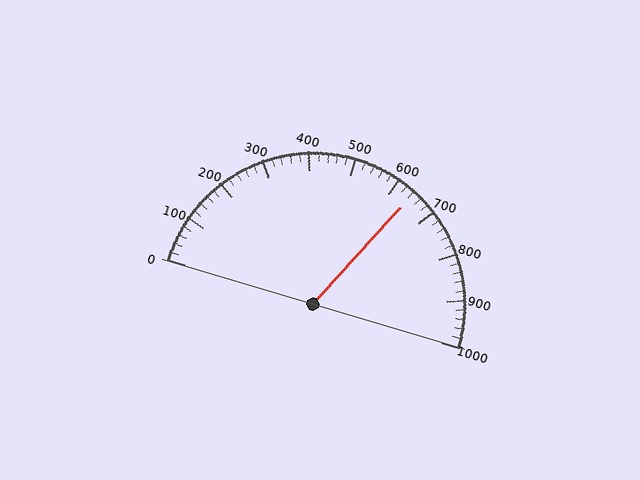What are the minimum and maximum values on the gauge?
The gauge ranges from 0 to 1000.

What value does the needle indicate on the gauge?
The needle indicates approximately 640.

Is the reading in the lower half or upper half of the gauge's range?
The reading is in the upper half of the range (0 to 1000).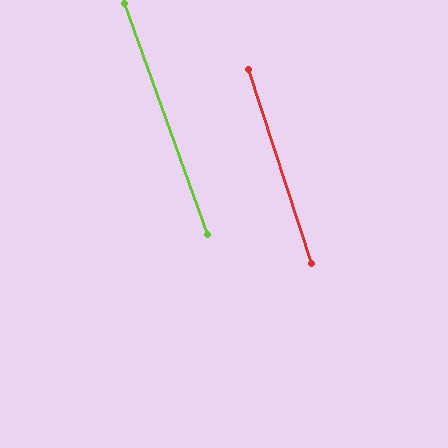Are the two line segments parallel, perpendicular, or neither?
Parallel — their directions differ by only 1.8°.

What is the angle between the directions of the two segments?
Approximately 2 degrees.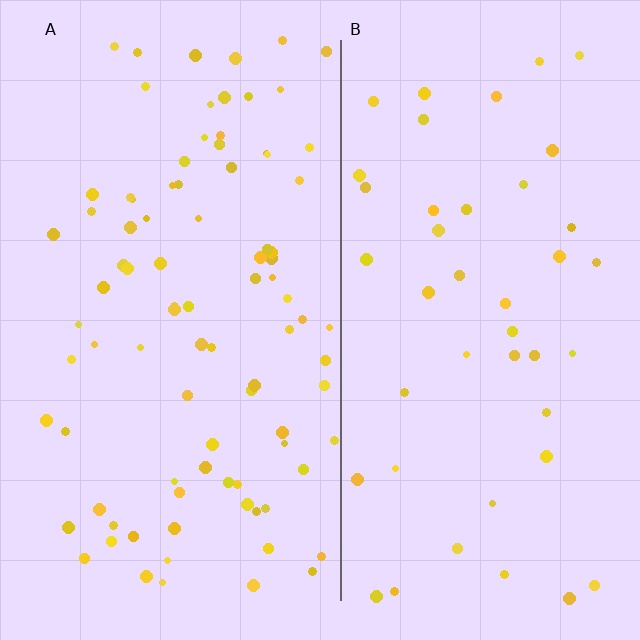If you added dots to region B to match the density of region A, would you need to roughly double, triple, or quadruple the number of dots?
Approximately double.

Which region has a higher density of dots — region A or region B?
A (the left).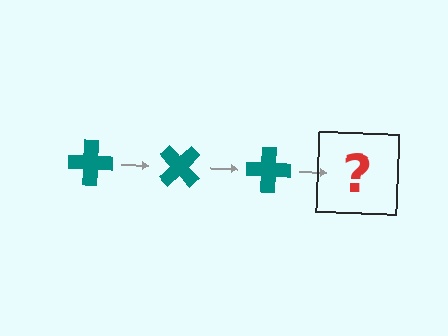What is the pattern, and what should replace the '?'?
The pattern is that the cross rotates 45 degrees each step. The '?' should be a teal cross rotated 135 degrees.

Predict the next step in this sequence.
The next step is a teal cross rotated 135 degrees.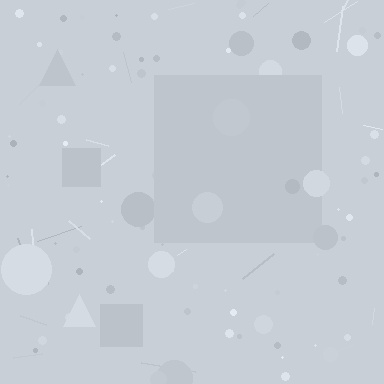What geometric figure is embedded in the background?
A square is embedded in the background.